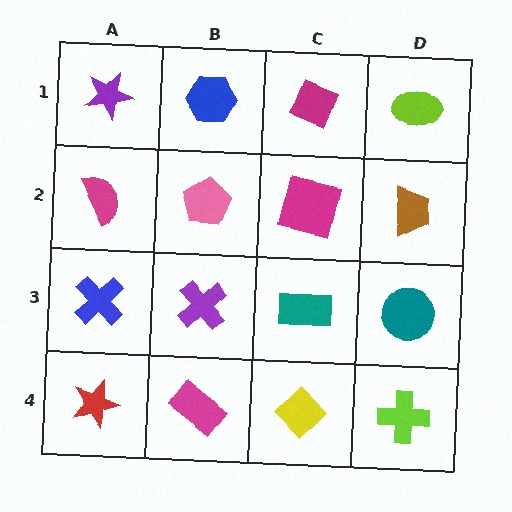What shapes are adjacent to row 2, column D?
A lime ellipse (row 1, column D), a teal circle (row 3, column D), a magenta square (row 2, column C).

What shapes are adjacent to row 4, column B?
A purple cross (row 3, column B), a red star (row 4, column A), a yellow diamond (row 4, column C).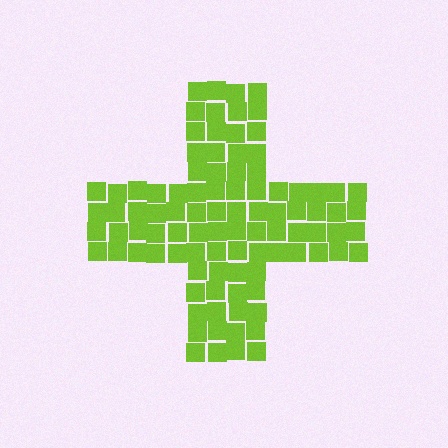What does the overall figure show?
The overall figure shows a cross.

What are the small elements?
The small elements are squares.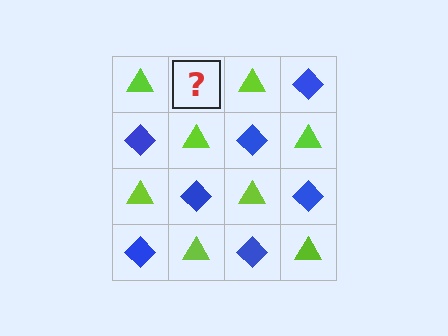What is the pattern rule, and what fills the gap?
The rule is that it alternates lime triangle and blue diamond in a checkerboard pattern. The gap should be filled with a blue diamond.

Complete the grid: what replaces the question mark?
The question mark should be replaced with a blue diamond.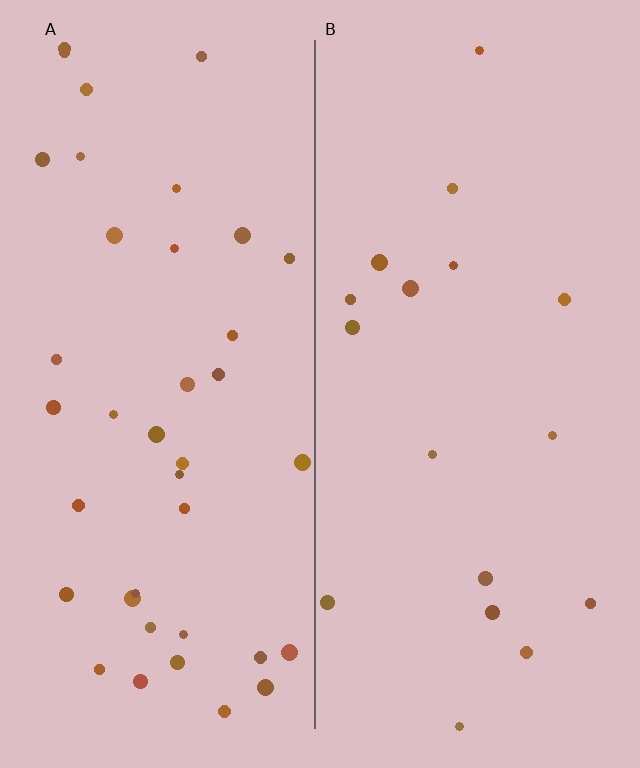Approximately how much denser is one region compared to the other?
Approximately 2.3× — region A over region B.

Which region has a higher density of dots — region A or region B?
A (the left).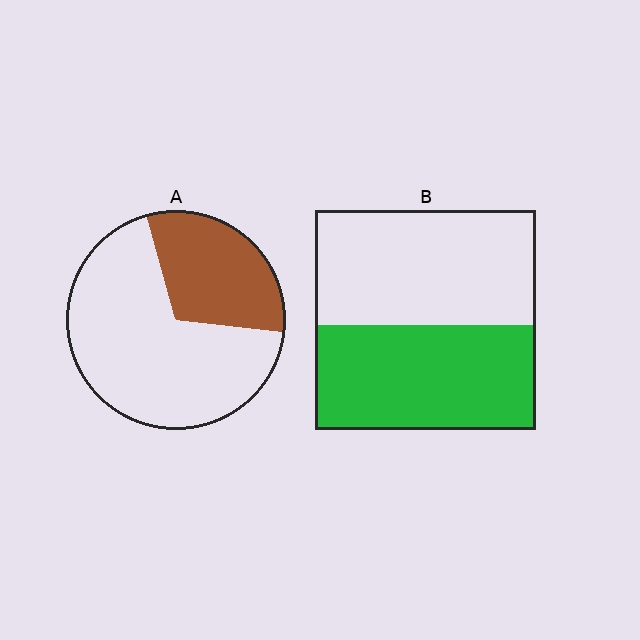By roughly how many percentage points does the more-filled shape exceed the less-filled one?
By roughly 15 percentage points (B over A).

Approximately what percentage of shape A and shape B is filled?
A is approximately 30% and B is approximately 50%.